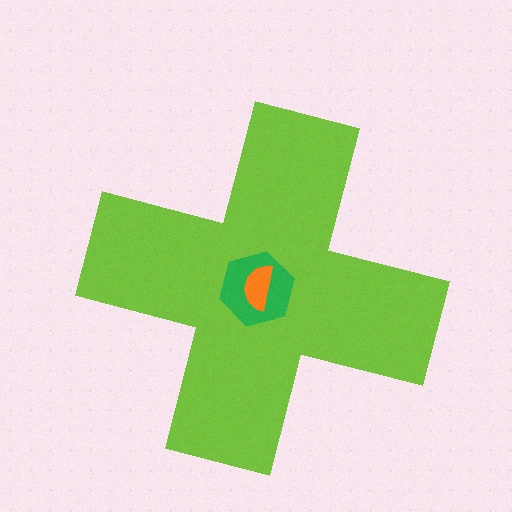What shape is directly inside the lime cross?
The green hexagon.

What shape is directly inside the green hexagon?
The orange semicircle.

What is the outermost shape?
The lime cross.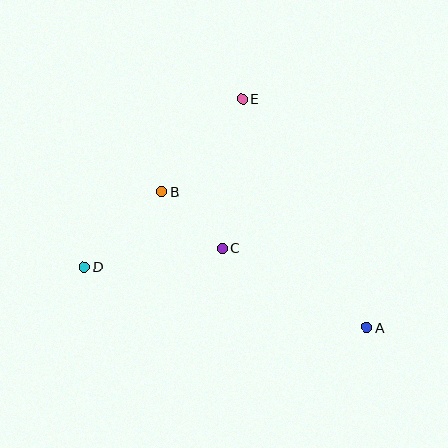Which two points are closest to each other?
Points B and C are closest to each other.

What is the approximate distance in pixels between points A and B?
The distance between A and B is approximately 246 pixels.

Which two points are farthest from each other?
Points A and D are farthest from each other.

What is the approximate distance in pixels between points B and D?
The distance between B and D is approximately 108 pixels.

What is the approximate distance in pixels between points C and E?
The distance between C and E is approximately 151 pixels.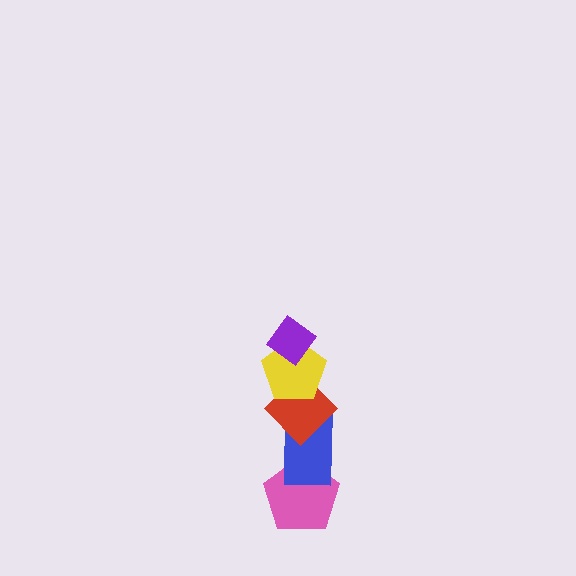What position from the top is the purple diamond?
The purple diamond is 1st from the top.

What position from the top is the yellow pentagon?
The yellow pentagon is 2nd from the top.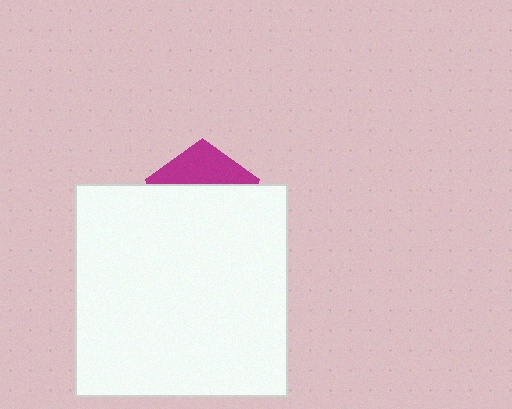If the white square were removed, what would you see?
You would see the complete magenta pentagon.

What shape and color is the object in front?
The object in front is a white square.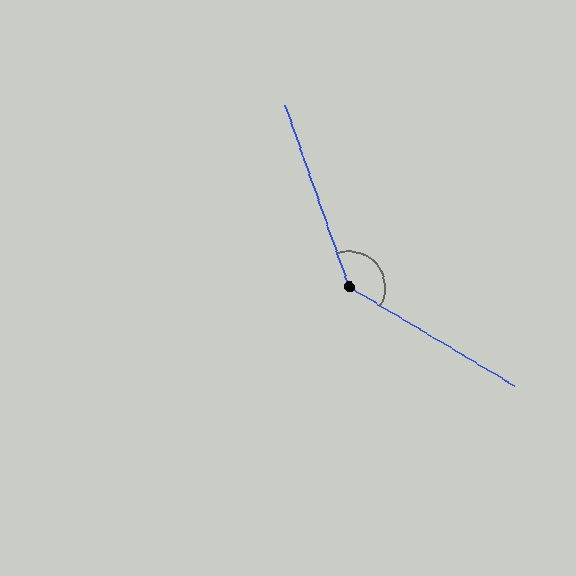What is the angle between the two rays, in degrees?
Approximately 140 degrees.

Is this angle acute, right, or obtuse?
It is obtuse.